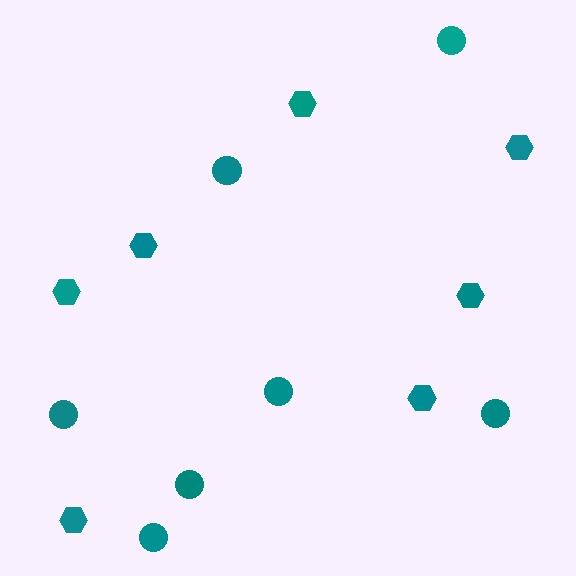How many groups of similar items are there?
There are 2 groups: one group of hexagons (7) and one group of circles (7).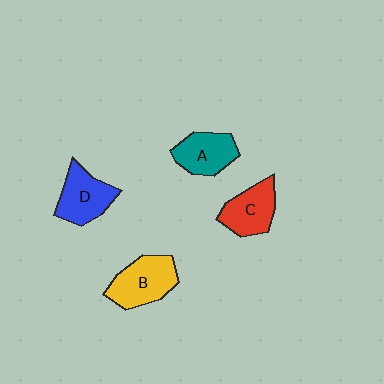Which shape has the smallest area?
Shape A (teal).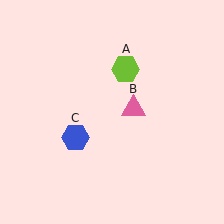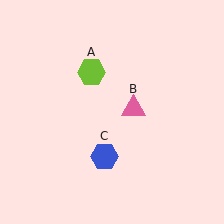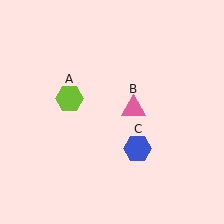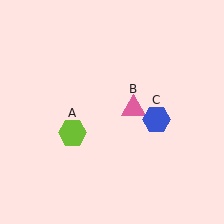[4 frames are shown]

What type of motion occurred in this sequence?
The lime hexagon (object A), blue hexagon (object C) rotated counterclockwise around the center of the scene.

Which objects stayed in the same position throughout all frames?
Pink triangle (object B) remained stationary.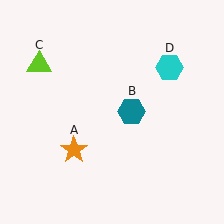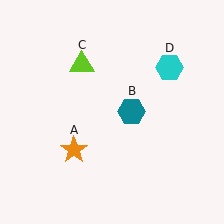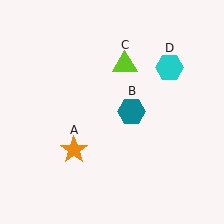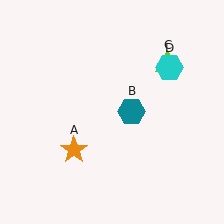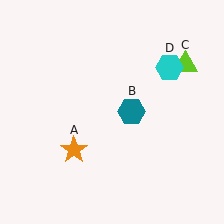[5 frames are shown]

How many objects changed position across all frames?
1 object changed position: lime triangle (object C).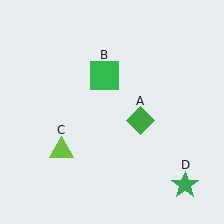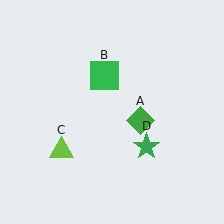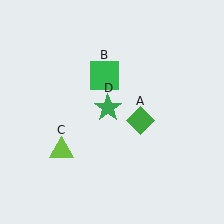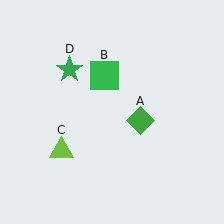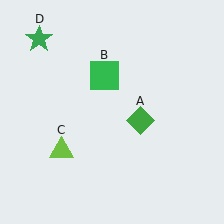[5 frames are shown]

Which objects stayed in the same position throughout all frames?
Green diamond (object A) and green square (object B) and lime triangle (object C) remained stationary.